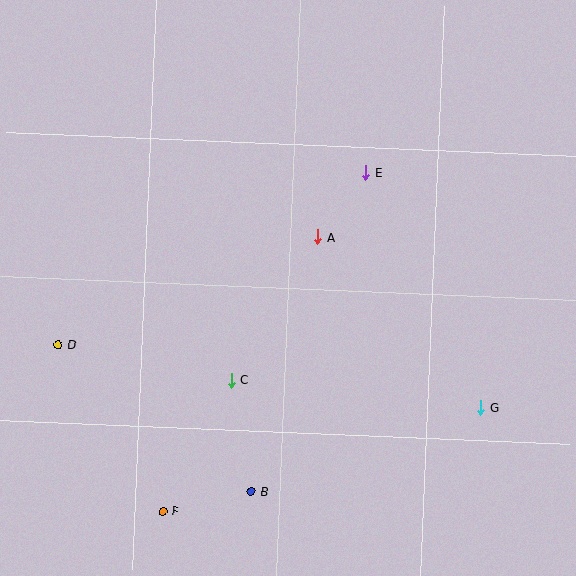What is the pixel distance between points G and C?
The distance between G and C is 251 pixels.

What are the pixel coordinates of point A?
Point A is at (318, 237).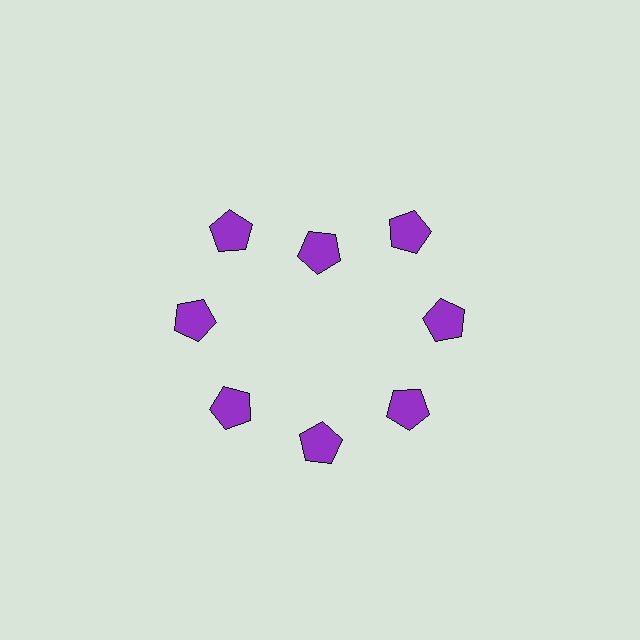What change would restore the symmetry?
The symmetry would be restored by moving it outward, back onto the ring so that all 8 pentagons sit at equal angles and equal distance from the center.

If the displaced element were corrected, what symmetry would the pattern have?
It would have 8-fold rotational symmetry — the pattern would map onto itself every 45 degrees.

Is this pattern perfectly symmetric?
No. The 8 purple pentagons are arranged in a ring, but one element near the 12 o'clock position is pulled inward toward the center, breaking the 8-fold rotational symmetry.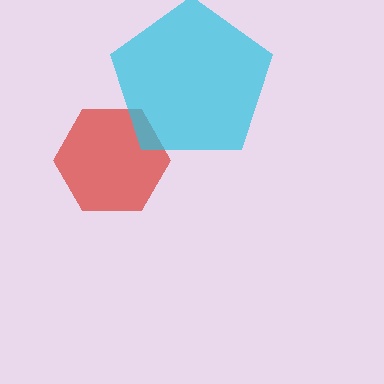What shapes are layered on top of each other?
The layered shapes are: a red hexagon, a cyan pentagon.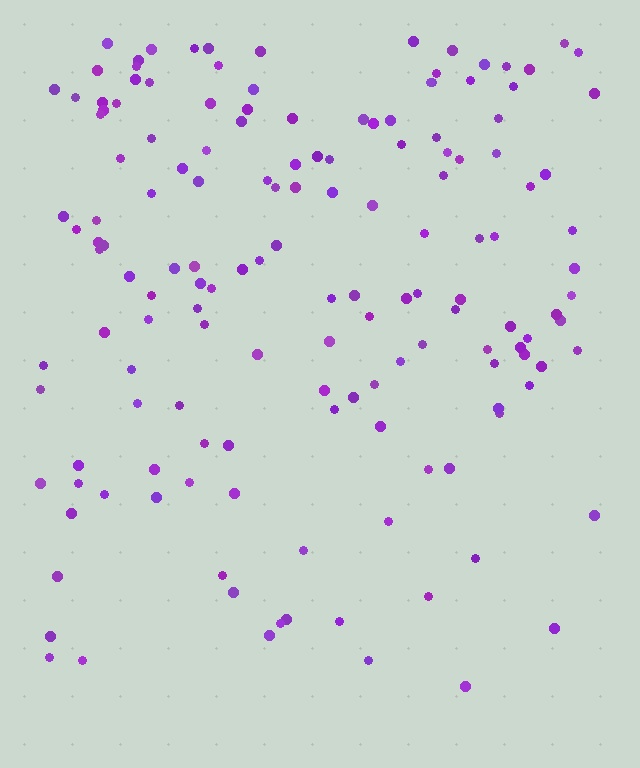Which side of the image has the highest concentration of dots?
The top.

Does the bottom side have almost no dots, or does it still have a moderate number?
Still a moderate number, just noticeably fewer than the top.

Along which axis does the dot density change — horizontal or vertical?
Vertical.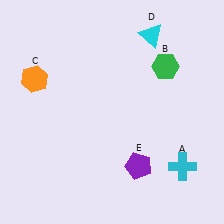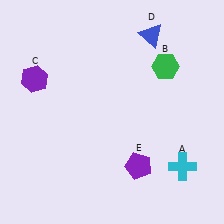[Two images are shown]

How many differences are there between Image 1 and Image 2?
There are 2 differences between the two images.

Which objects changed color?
C changed from orange to purple. D changed from cyan to blue.